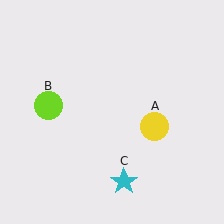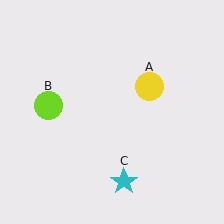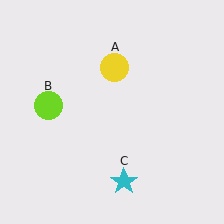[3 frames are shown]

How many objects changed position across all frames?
1 object changed position: yellow circle (object A).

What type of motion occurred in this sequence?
The yellow circle (object A) rotated counterclockwise around the center of the scene.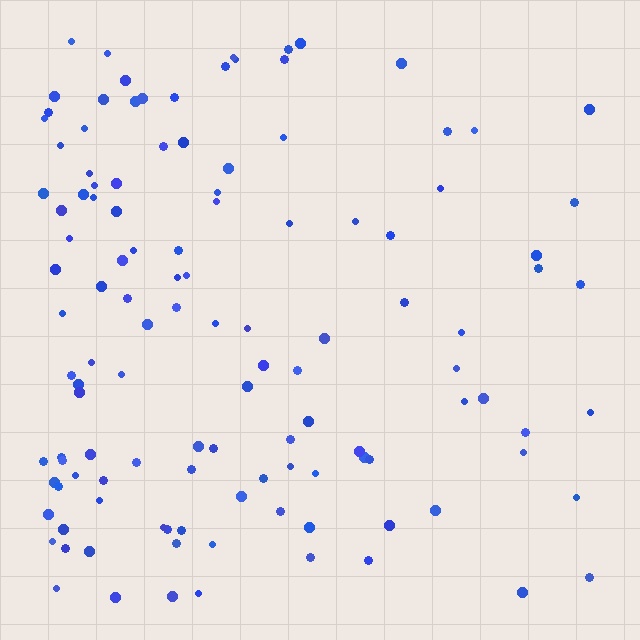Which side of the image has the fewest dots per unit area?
The right.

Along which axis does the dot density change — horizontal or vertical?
Horizontal.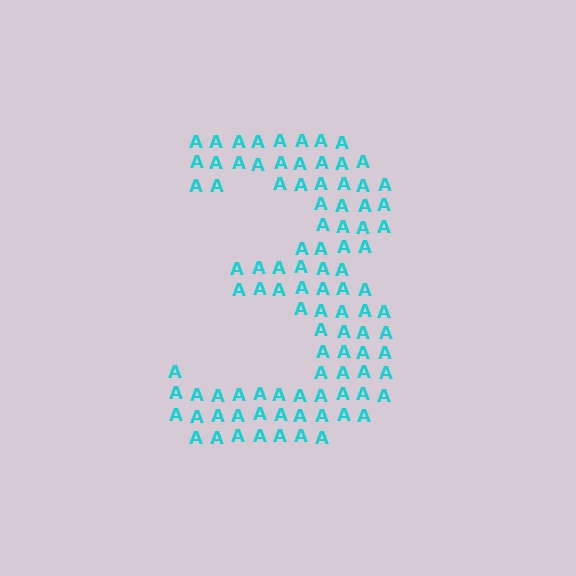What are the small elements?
The small elements are letter A's.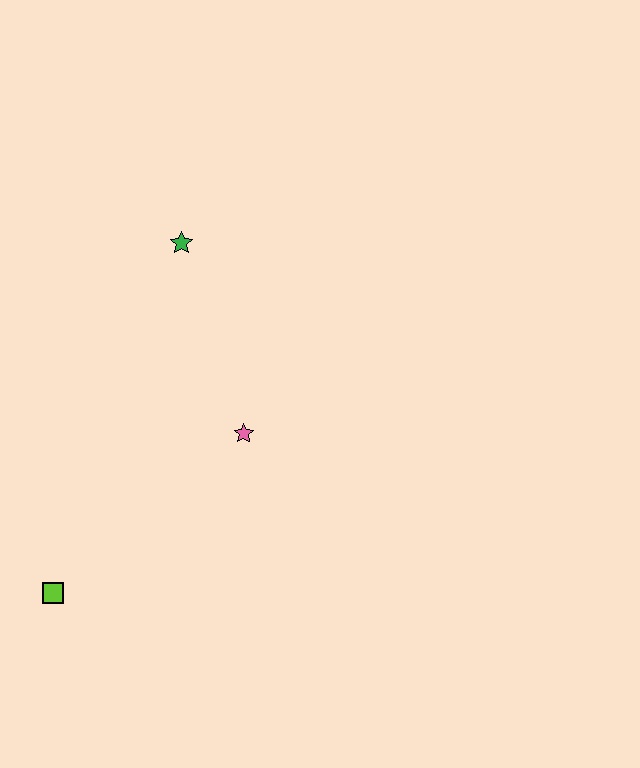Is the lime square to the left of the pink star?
Yes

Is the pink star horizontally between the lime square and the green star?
No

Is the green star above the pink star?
Yes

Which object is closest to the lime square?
The pink star is closest to the lime square.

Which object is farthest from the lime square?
The green star is farthest from the lime square.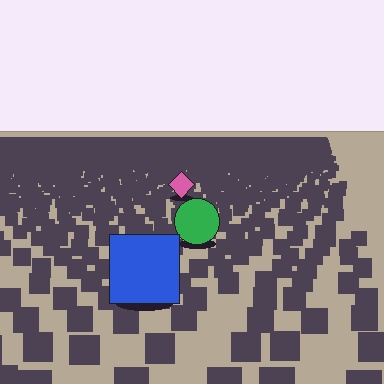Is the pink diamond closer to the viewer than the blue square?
No. The blue square is closer — you can tell from the texture gradient: the ground texture is coarser near it.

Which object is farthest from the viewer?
The pink diamond is farthest from the viewer. It appears smaller and the ground texture around it is denser.